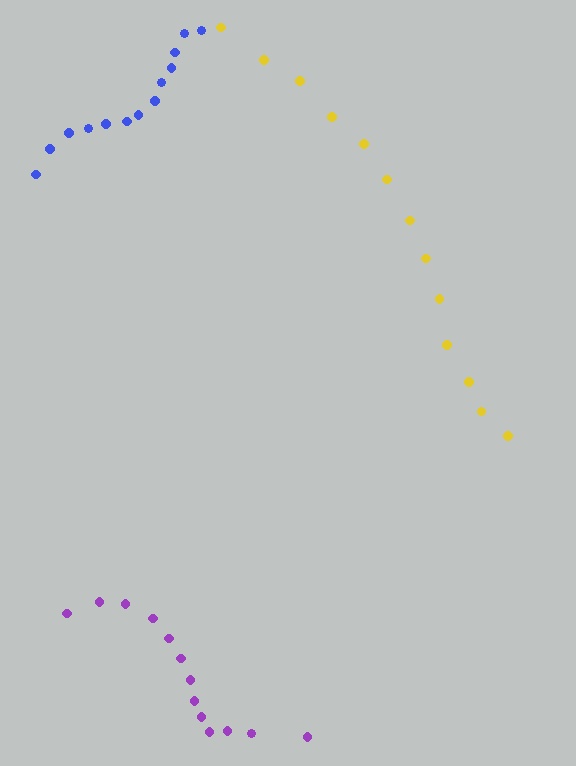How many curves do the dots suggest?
There are 3 distinct paths.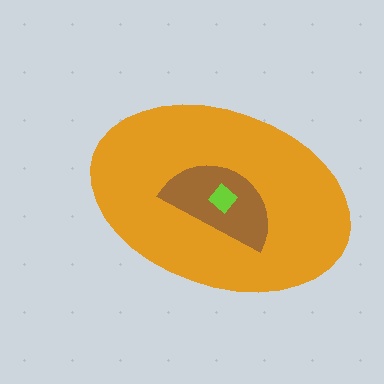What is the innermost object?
The lime diamond.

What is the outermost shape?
The orange ellipse.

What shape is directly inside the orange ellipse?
The brown semicircle.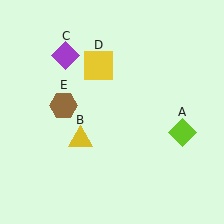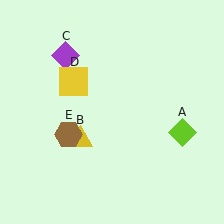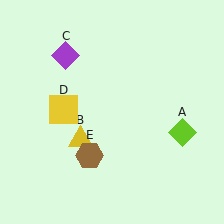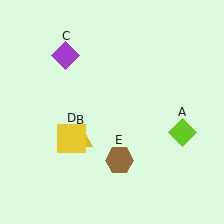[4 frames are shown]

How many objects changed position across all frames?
2 objects changed position: yellow square (object D), brown hexagon (object E).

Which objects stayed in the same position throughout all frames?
Lime diamond (object A) and yellow triangle (object B) and purple diamond (object C) remained stationary.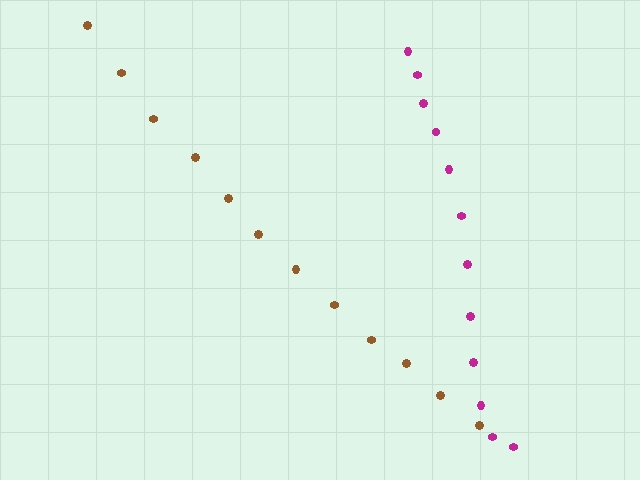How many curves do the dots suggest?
There are 2 distinct paths.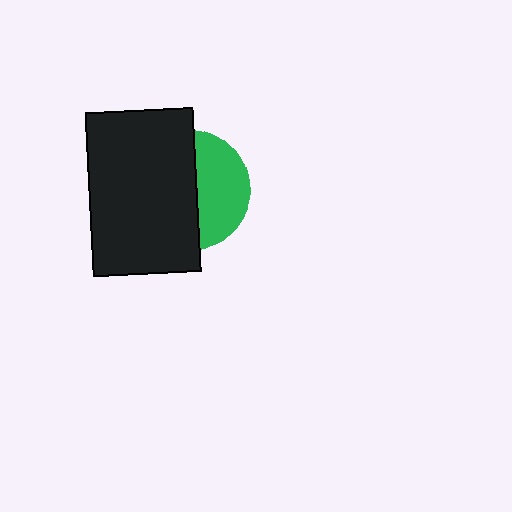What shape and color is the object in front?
The object in front is a black rectangle.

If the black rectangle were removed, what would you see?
You would see the complete green circle.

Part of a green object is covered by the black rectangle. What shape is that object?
It is a circle.